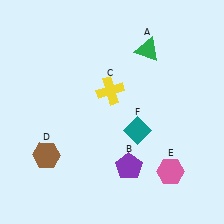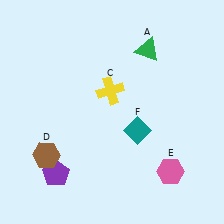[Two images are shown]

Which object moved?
The purple pentagon (B) moved left.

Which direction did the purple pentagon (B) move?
The purple pentagon (B) moved left.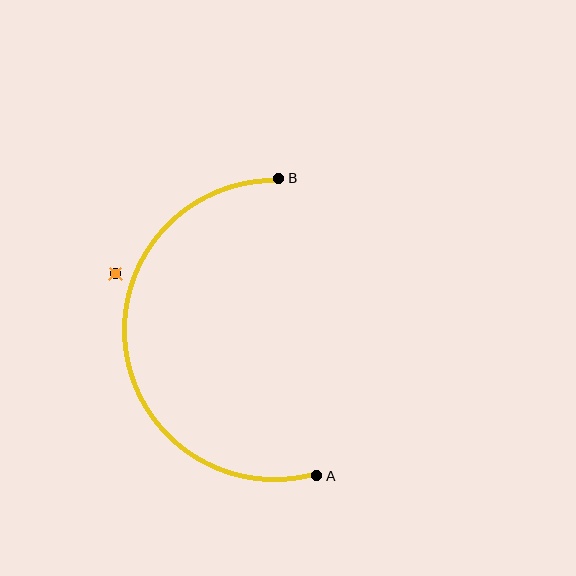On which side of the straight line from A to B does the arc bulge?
The arc bulges to the left of the straight line connecting A and B.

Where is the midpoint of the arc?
The arc midpoint is the point on the curve farthest from the straight line joining A and B. It sits to the left of that line.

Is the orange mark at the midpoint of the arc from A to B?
No — the orange mark does not lie on the arc at all. It sits slightly outside the curve.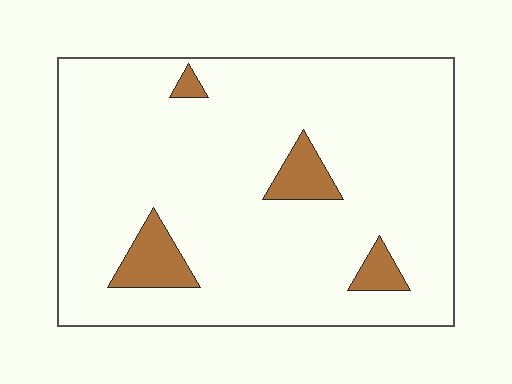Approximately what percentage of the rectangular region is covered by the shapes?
Approximately 10%.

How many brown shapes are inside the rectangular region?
4.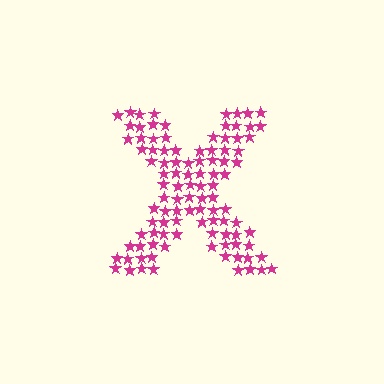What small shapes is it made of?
It is made of small stars.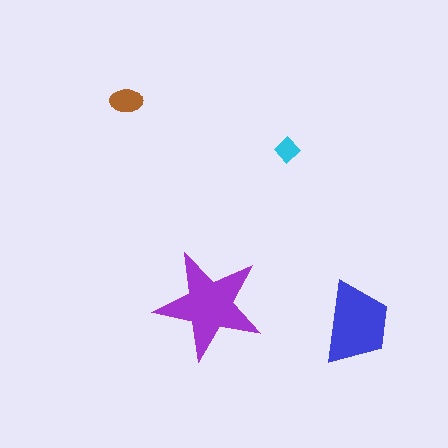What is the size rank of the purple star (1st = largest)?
1st.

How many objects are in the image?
There are 4 objects in the image.